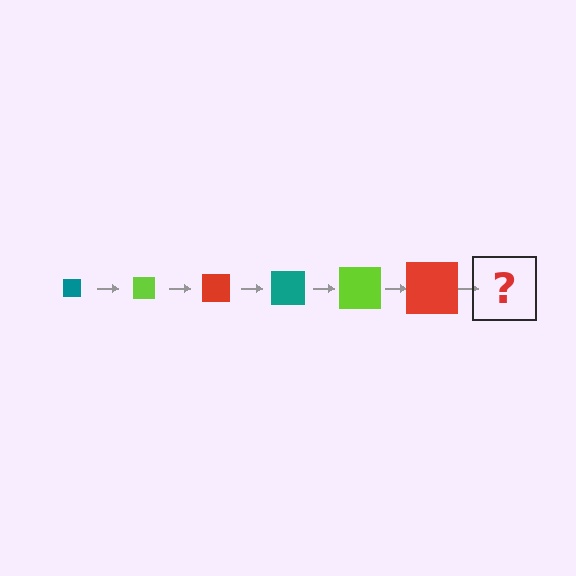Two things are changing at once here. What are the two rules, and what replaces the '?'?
The two rules are that the square grows larger each step and the color cycles through teal, lime, and red. The '?' should be a teal square, larger than the previous one.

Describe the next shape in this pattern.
It should be a teal square, larger than the previous one.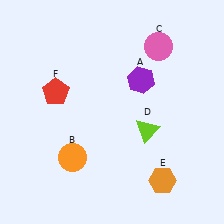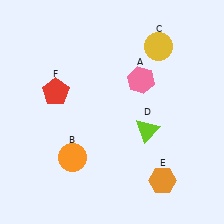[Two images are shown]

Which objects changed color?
A changed from purple to pink. C changed from pink to yellow.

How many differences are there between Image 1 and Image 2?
There are 2 differences between the two images.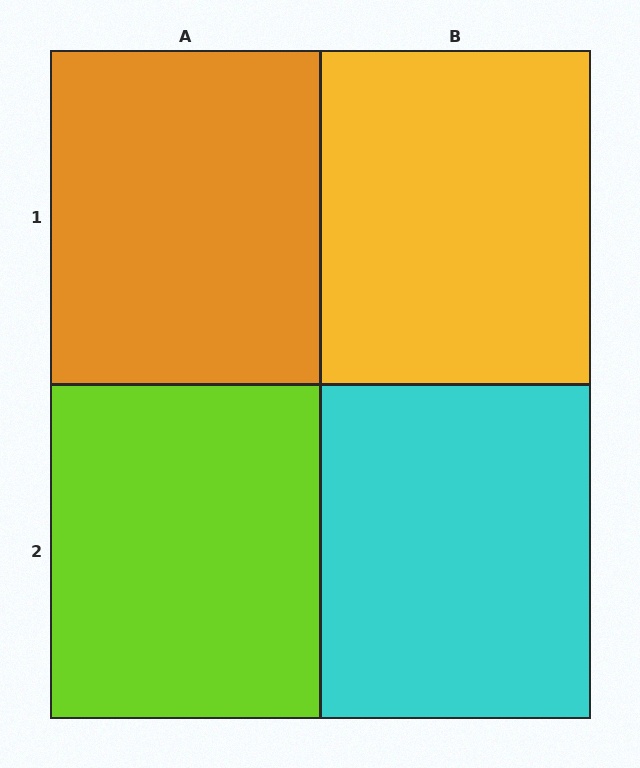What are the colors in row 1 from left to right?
Orange, yellow.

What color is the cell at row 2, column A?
Lime.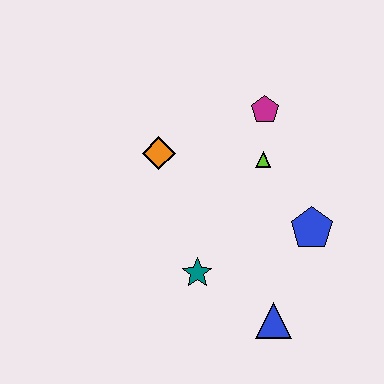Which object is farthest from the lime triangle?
The blue triangle is farthest from the lime triangle.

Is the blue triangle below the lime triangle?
Yes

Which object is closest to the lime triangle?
The magenta pentagon is closest to the lime triangle.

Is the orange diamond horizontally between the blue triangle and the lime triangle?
No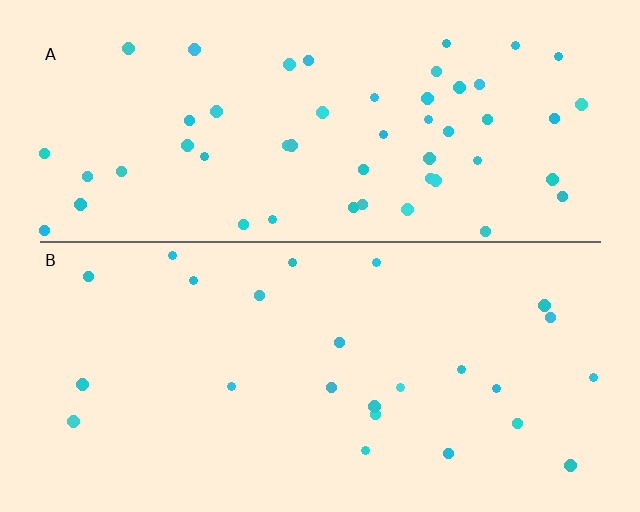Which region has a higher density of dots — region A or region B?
A (the top).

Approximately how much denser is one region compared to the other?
Approximately 2.2× — region A over region B.